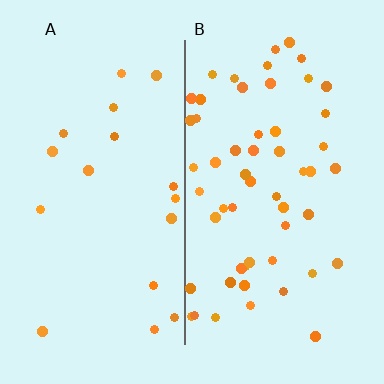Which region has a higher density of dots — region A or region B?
B (the right).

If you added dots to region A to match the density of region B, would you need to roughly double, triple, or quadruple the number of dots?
Approximately triple.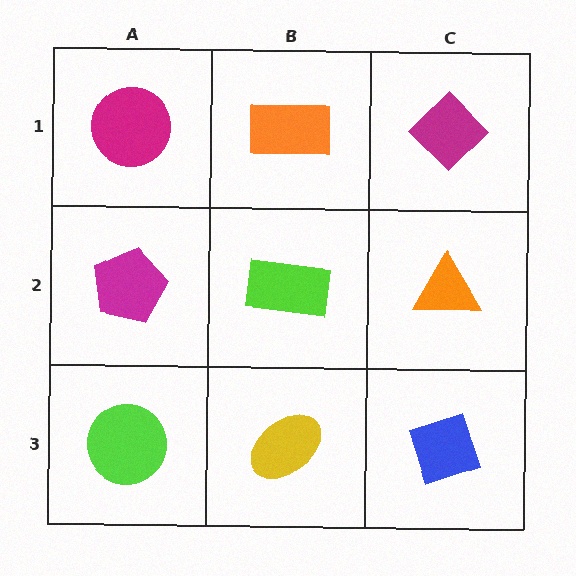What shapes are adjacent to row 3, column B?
A lime rectangle (row 2, column B), a lime circle (row 3, column A), a blue diamond (row 3, column C).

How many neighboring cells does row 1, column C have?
2.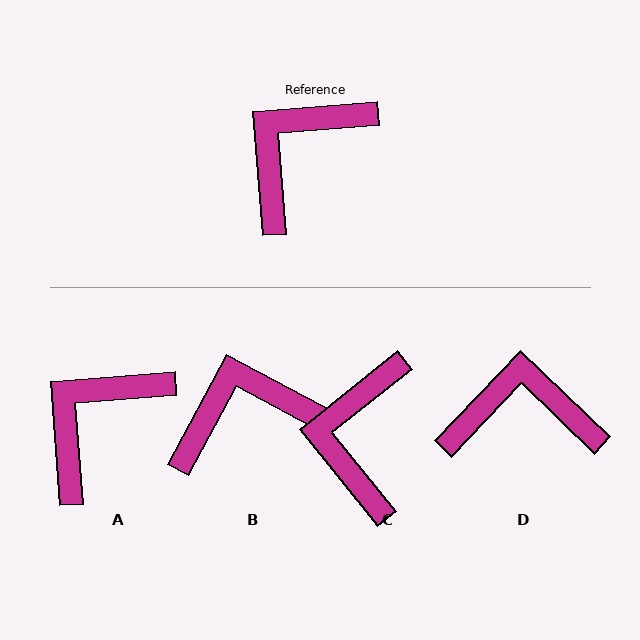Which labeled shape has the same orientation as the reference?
A.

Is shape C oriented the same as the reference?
No, it is off by about 34 degrees.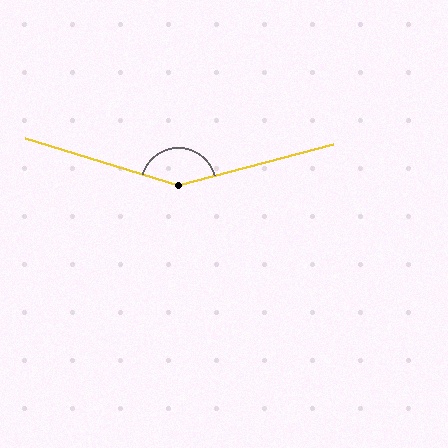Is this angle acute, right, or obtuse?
It is obtuse.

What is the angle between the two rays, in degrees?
Approximately 148 degrees.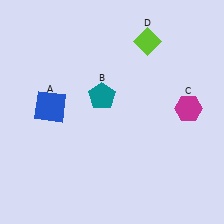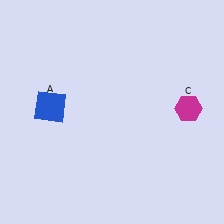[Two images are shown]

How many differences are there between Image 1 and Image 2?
There are 2 differences between the two images.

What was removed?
The teal pentagon (B), the lime diamond (D) were removed in Image 2.